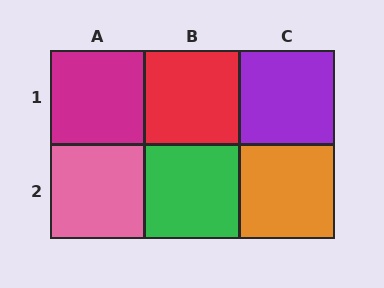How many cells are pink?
1 cell is pink.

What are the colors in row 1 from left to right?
Magenta, red, purple.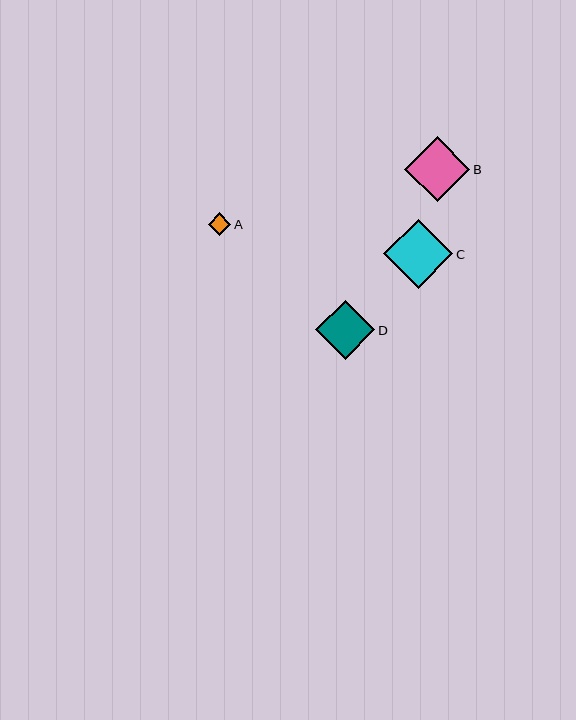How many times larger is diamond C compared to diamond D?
Diamond C is approximately 1.2 times the size of diamond D.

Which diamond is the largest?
Diamond C is the largest with a size of approximately 69 pixels.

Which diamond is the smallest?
Diamond A is the smallest with a size of approximately 23 pixels.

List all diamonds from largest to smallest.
From largest to smallest: C, B, D, A.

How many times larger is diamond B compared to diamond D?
Diamond B is approximately 1.1 times the size of diamond D.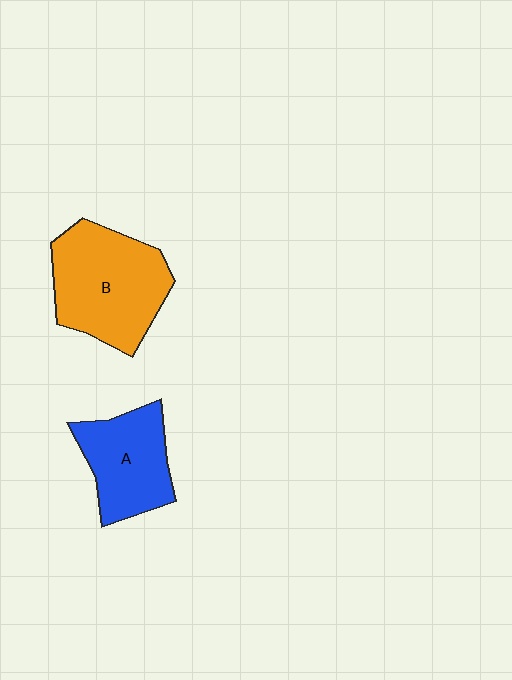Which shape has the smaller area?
Shape A (blue).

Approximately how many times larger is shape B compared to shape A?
Approximately 1.4 times.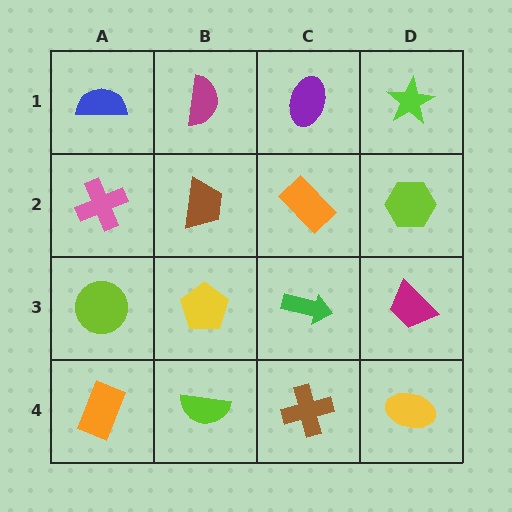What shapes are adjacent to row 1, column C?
An orange rectangle (row 2, column C), a magenta semicircle (row 1, column B), a lime star (row 1, column D).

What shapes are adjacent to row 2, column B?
A magenta semicircle (row 1, column B), a yellow pentagon (row 3, column B), a pink cross (row 2, column A), an orange rectangle (row 2, column C).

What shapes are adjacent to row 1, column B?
A brown trapezoid (row 2, column B), a blue semicircle (row 1, column A), a purple ellipse (row 1, column C).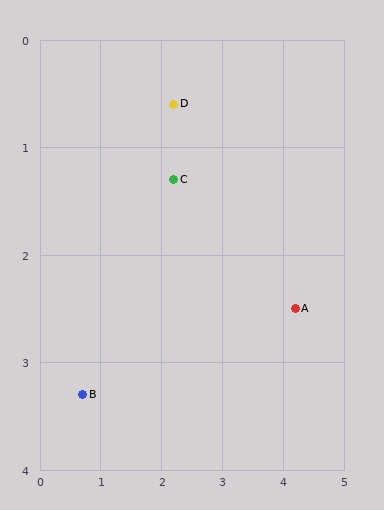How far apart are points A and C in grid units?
Points A and C are about 2.3 grid units apart.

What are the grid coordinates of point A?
Point A is at approximately (4.2, 2.5).